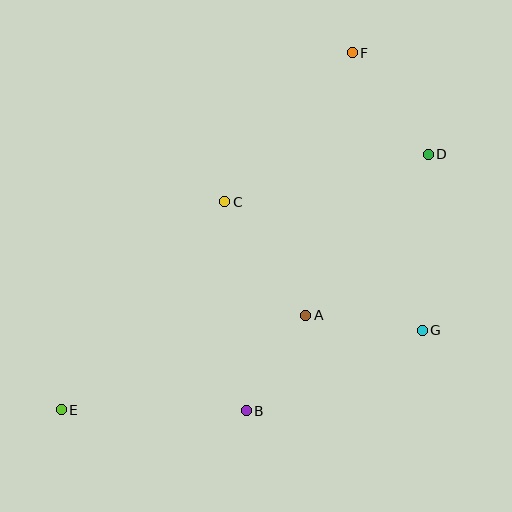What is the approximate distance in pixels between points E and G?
The distance between E and G is approximately 370 pixels.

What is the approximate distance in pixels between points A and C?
The distance between A and C is approximately 139 pixels.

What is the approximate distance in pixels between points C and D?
The distance between C and D is approximately 209 pixels.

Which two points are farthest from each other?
Points E and F are farthest from each other.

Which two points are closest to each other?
Points A and B are closest to each other.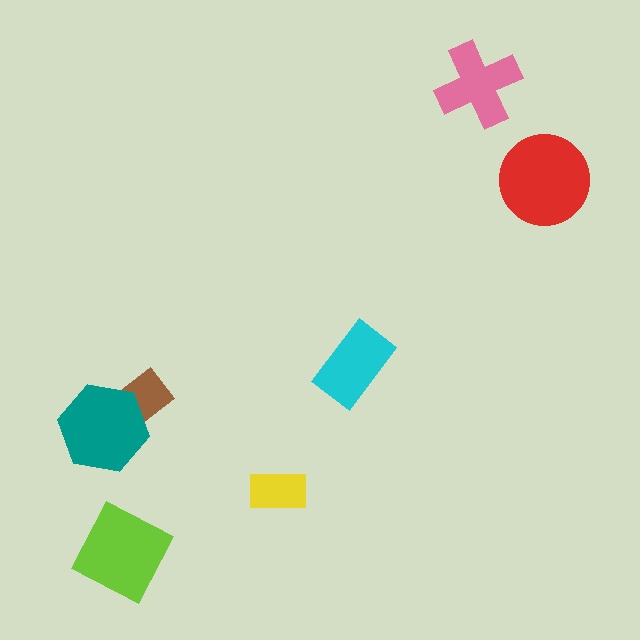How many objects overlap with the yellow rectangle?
0 objects overlap with the yellow rectangle.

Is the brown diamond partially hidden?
Yes, it is partially covered by another shape.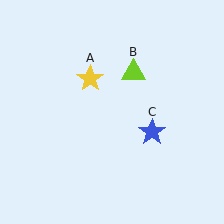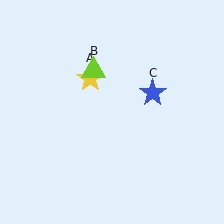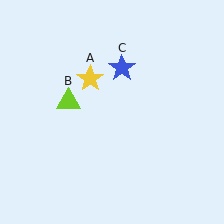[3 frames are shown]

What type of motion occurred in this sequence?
The lime triangle (object B), blue star (object C) rotated counterclockwise around the center of the scene.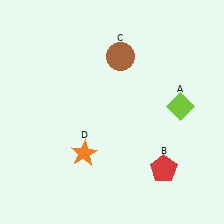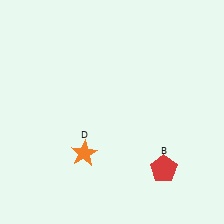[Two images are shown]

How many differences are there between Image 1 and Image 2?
There are 2 differences between the two images.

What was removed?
The lime diamond (A), the brown circle (C) were removed in Image 2.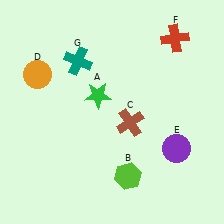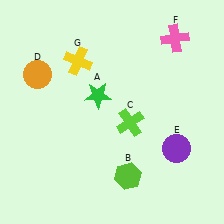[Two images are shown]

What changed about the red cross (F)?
In Image 1, F is red. In Image 2, it changed to pink.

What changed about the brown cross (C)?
In Image 1, C is brown. In Image 2, it changed to lime.